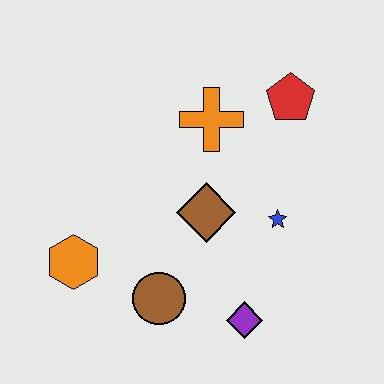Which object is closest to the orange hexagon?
The brown circle is closest to the orange hexagon.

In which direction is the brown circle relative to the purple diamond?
The brown circle is to the left of the purple diamond.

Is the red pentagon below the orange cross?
No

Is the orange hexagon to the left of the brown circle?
Yes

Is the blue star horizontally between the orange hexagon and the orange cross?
No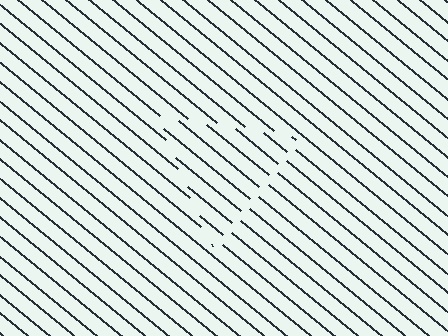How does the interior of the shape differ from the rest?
The interior of the shape contains the same grating, shifted by half a period — the contour is defined by the phase discontinuity where line-ends from the inner and outer gratings abut.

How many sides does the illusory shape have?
3 sides — the line-ends trace a triangle.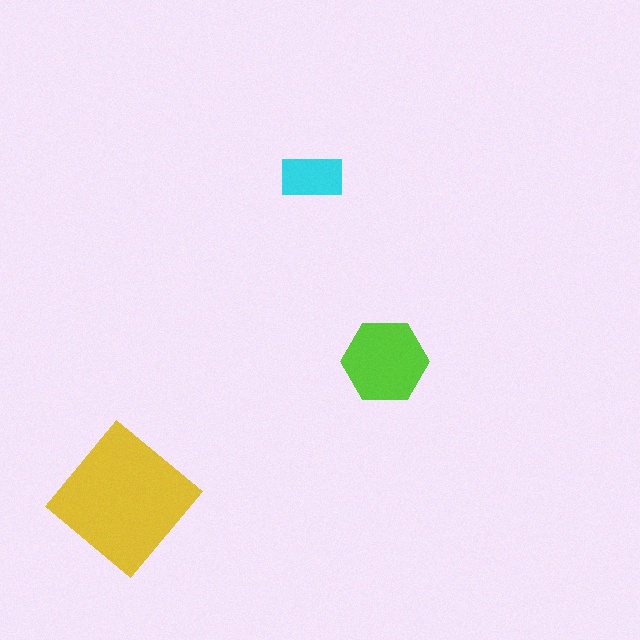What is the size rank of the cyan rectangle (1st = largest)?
3rd.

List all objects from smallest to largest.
The cyan rectangle, the lime hexagon, the yellow diamond.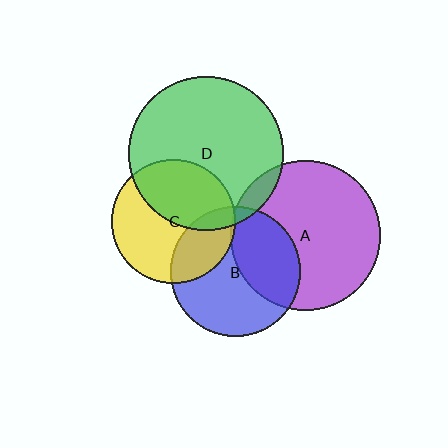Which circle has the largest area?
Circle D (green).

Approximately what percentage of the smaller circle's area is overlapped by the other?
Approximately 5%.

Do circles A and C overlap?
Yes.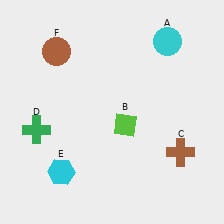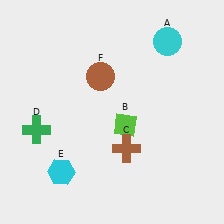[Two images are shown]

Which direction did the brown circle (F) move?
The brown circle (F) moved right.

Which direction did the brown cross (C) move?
The brown cross (C) moved left.